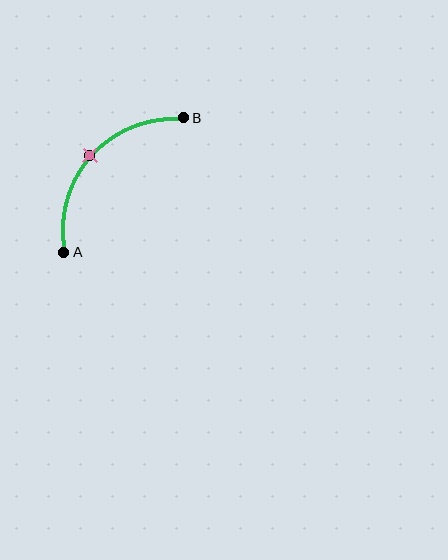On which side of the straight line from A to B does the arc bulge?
The arc bulges above and to the left of the straight line connecting A and B.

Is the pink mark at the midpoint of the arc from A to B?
Yes. The pink mark lies on the arc at equal arc-length from both A and B — it is the arc midpoint.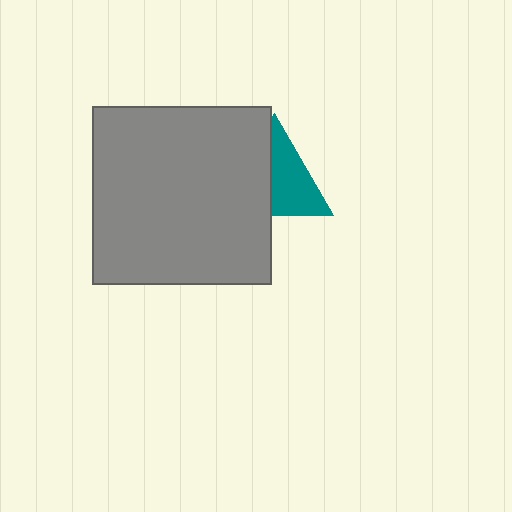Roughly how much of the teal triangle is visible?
About half of it is visible (roughly 55%).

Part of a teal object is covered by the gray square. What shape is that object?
It is a triangle.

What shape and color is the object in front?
The object in front is a gray square.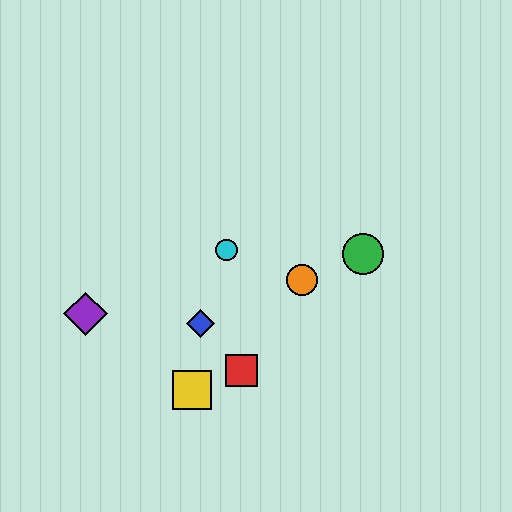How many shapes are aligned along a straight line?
3 shapes (the blue diamond, the green circle, the orange circle) are aligned along a straight line.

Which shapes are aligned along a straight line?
The blue diamond, the green circle, the orange circle are aligned along a straight line.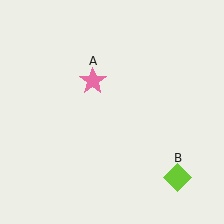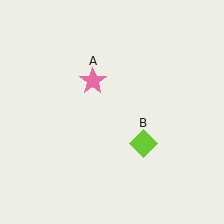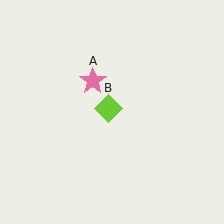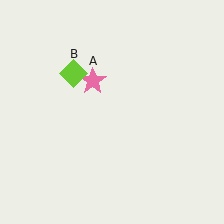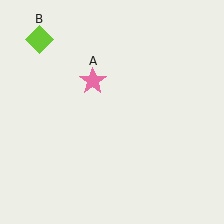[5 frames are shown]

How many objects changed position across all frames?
1 object changed position: lime diamond (object B).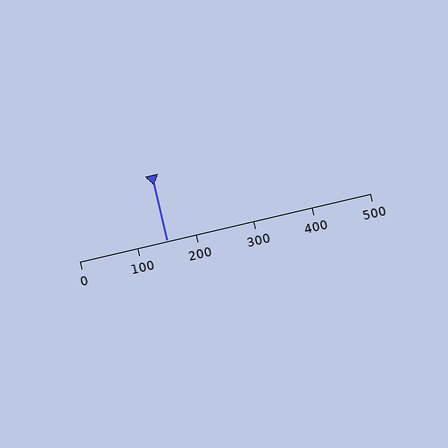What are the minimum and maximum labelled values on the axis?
The axis runs from 0 to 500.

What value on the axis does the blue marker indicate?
The marker indicates approximately 150.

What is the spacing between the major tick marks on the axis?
The major ticks are spaced 100 apart.